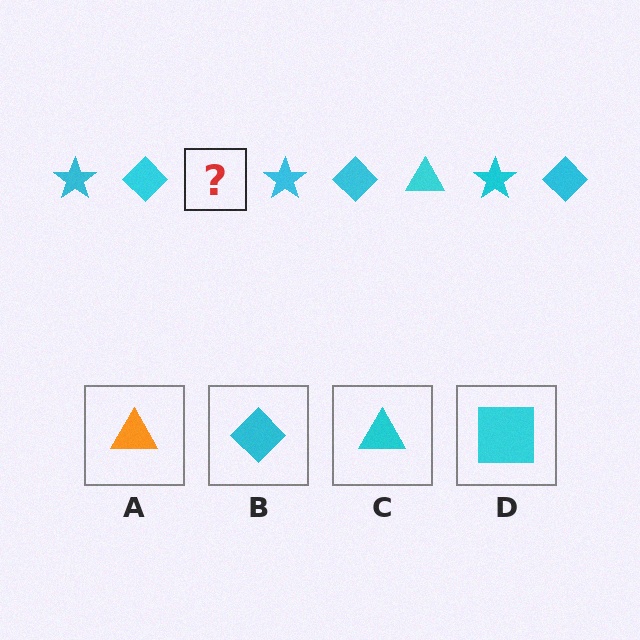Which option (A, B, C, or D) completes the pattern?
C.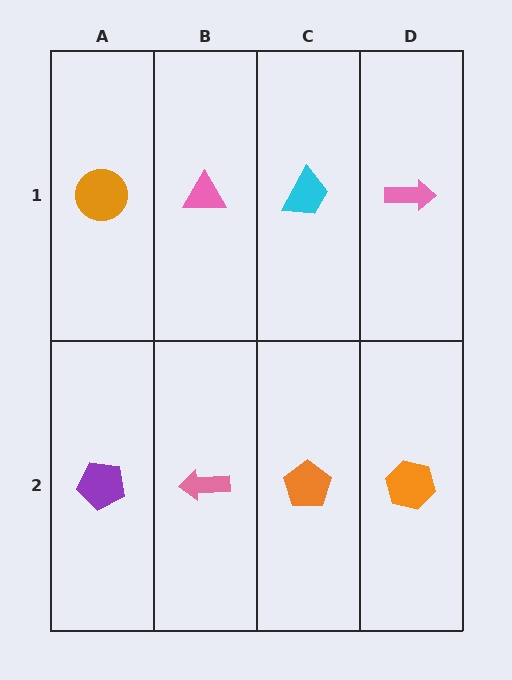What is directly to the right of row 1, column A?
A pink triangle.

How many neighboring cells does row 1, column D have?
2.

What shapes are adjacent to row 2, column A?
An orange circle (row 1, column A), a pink arrow (row 2, column B).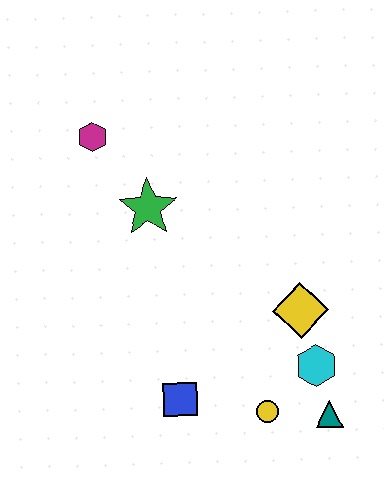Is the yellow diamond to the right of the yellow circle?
Yes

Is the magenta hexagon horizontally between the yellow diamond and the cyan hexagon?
No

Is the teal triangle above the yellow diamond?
No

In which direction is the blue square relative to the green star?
The blue square is below the green star.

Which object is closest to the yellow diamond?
The cyan hexagon is closest to the yellow diamond.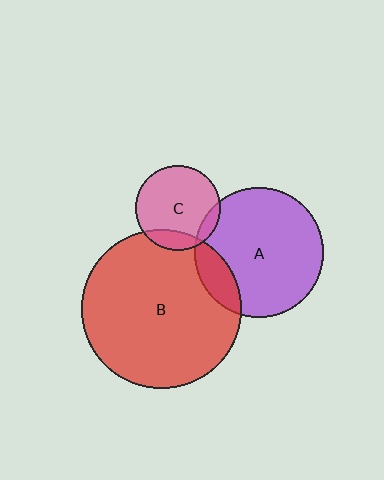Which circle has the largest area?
Circle B (red).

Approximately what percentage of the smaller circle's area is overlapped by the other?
Approximately 15%.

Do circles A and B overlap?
Yes.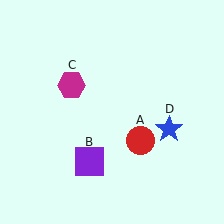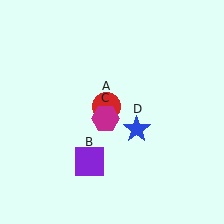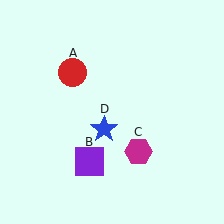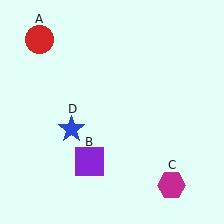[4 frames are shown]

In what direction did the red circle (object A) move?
The red circle (object A) moved up and to the left.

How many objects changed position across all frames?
3 objects changed position: red circle (object A), magenta hexagon (object C), blue star (object D).